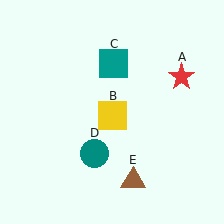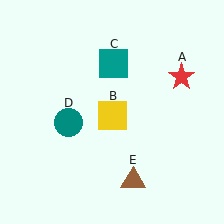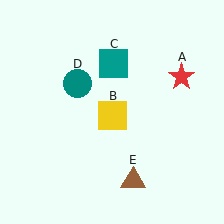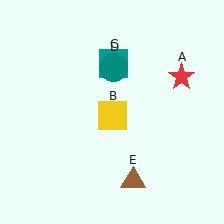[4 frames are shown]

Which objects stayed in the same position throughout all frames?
Red star (object A) and yellow square (object B) and teal square (object C) and brown triangle (object E) remained stationary.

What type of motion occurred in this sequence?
The teal circle (object D) rotated clockwise around the center of the scene.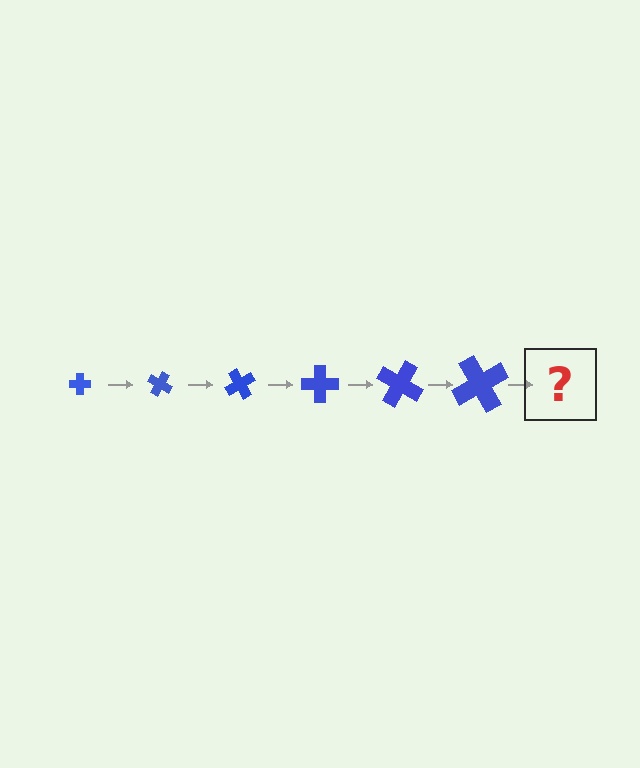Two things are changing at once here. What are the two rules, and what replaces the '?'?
The two rules are that the cross grows larger each step and it rotates 30 degrees each step. The '?' should be a cross, larger than the previous one and rotated 180 degrees from the start.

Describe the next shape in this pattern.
It should be a cross, larger than the previous one and rotated 180 degrees from the start.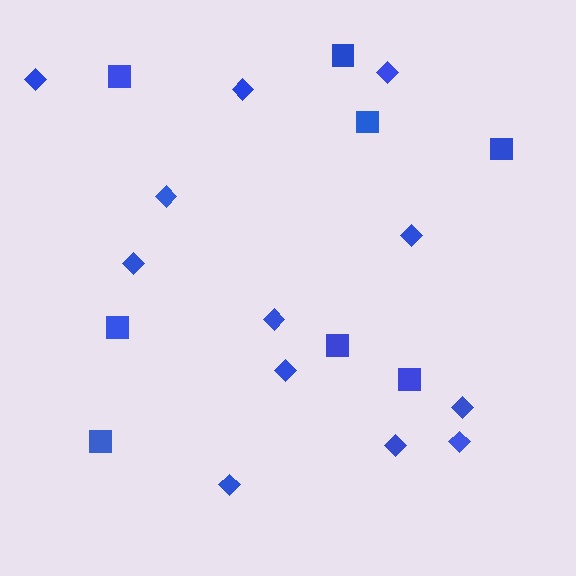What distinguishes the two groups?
There are 2 groups: one group of squares (8) and one group of diamonds (12).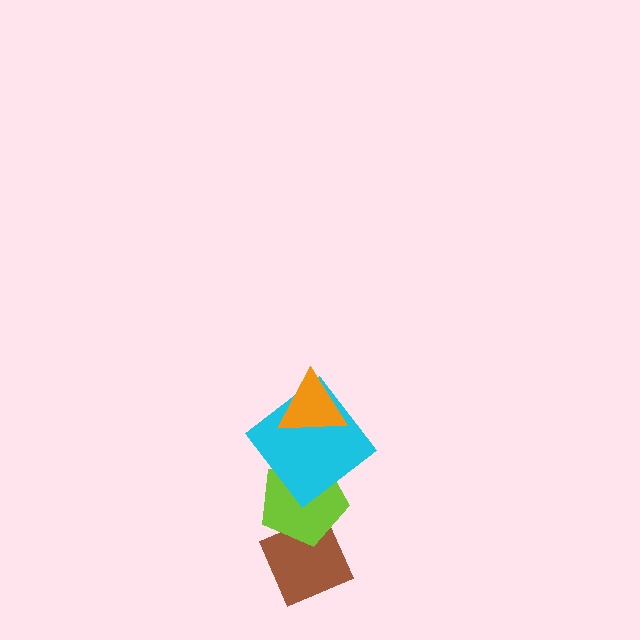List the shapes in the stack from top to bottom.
From top to bottom: the orange triangle, the cyan diamond, the lime pentagon, the brown diamond.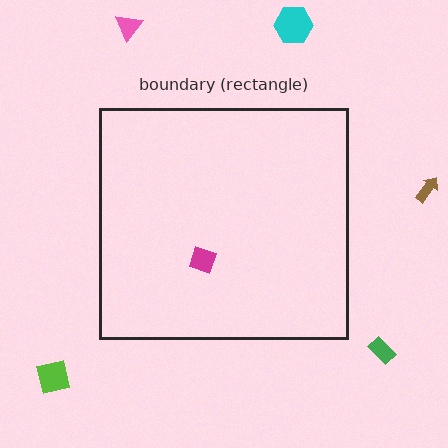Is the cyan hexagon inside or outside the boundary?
Outside.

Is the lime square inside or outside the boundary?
Outside.